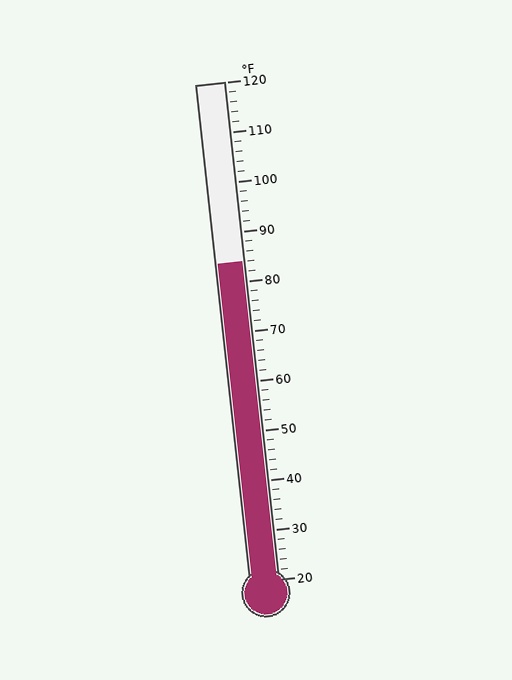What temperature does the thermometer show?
The thermometer shows approximately 84°F.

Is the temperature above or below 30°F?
The temperature is above 30°F.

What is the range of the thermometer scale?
The thermometer scale ranges from 20°F to 120°F.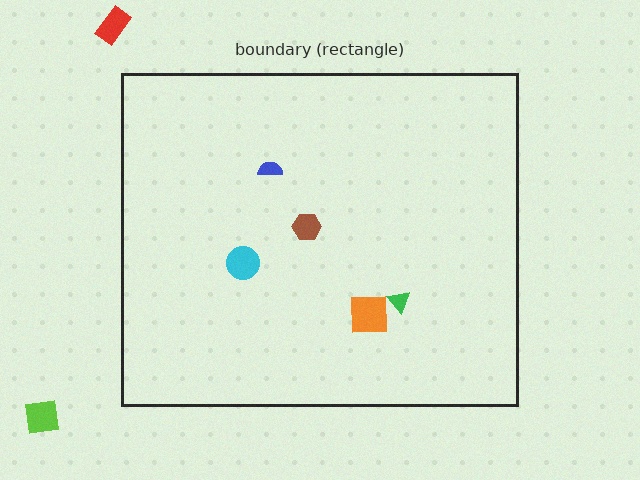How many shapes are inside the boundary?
5 inside, 2 outside.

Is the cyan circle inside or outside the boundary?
Inside.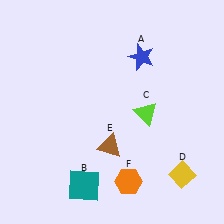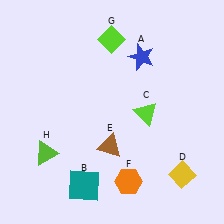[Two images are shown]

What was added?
A lime diamond (G), a lime triangle (H) were added in Image 2.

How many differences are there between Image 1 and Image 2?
There are 2 differences between the two images.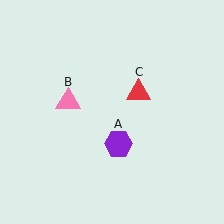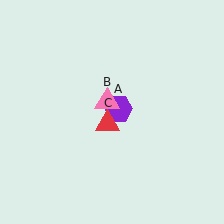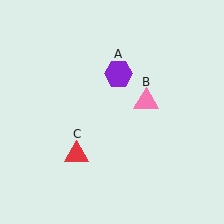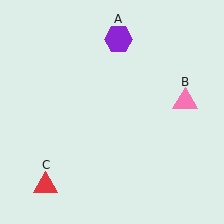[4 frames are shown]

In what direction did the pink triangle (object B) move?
The pink triangle (object B) moved right.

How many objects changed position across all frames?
3 objects changed position: purple hexagon (object A), pink triangle (object B), red triangle (object C).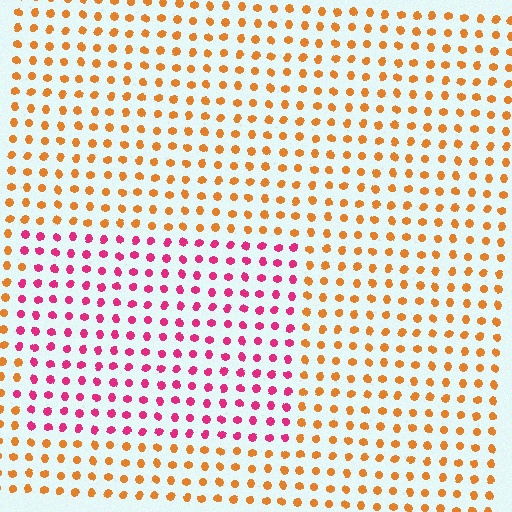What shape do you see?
I see a rectangle.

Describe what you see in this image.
The image is filled with small orange elements in a uniform arrangement. A rectangle-shaped region is visible where the elements are tinted to a slightly different hue, forming a subtle color boundary.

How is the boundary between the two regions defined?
The boundary is defined purely by a slight shift in hue (about 57 degrees). Spacing, size, and orientation are identical on both sides.